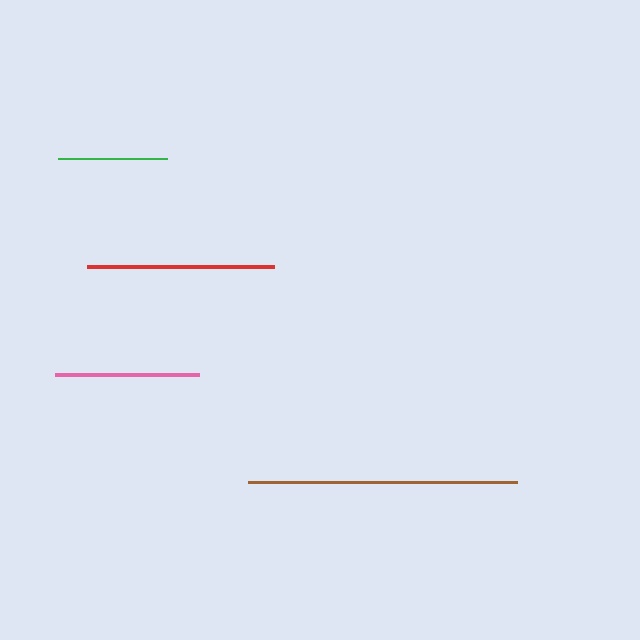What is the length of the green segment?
The green segment is approximately 110 pixels long.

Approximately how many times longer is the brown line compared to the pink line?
The brown line is approximately 1.9 times the length of the pink line.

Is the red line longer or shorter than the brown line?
The brown line is longer than the red line.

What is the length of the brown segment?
The brown segment is approximately 268 pixels long.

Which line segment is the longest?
The brown line is the longest at approximately 268 pixels.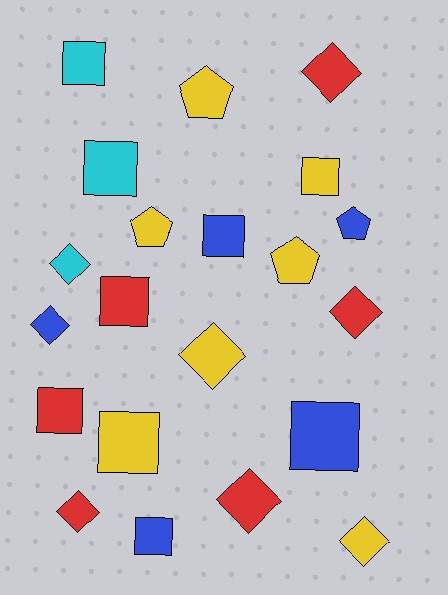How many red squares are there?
There are 2 red squares.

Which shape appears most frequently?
Square, with 9 objects.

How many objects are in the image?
There are 21 objects.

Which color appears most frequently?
Yellow, with 7 objects.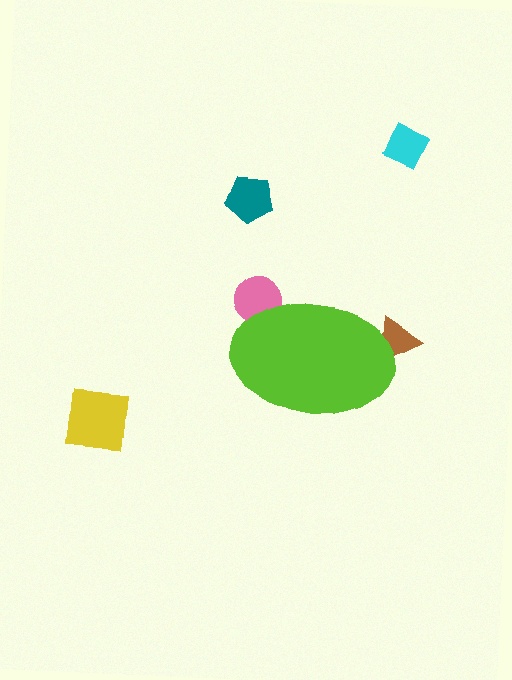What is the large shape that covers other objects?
A lime ellipse.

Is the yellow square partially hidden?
No, the yellow square is fully visible.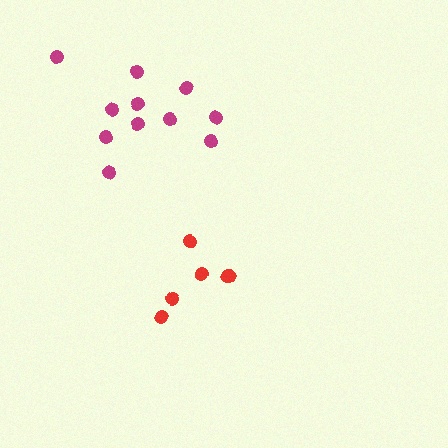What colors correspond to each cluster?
The clusters are colored: red, magenta.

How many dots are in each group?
Group 1: 6 dots, Group 2: 11 dots (17 total).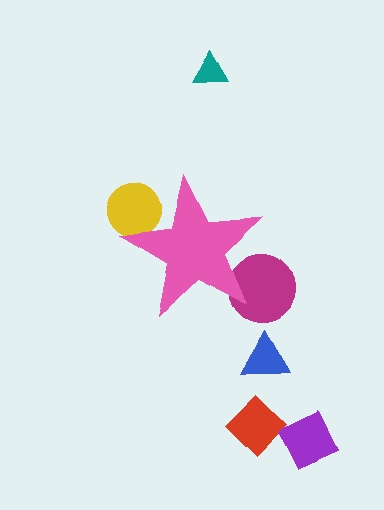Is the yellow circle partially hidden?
Yes, the yellow circle is partially hidden behind the pink star.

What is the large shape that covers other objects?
A pink star.